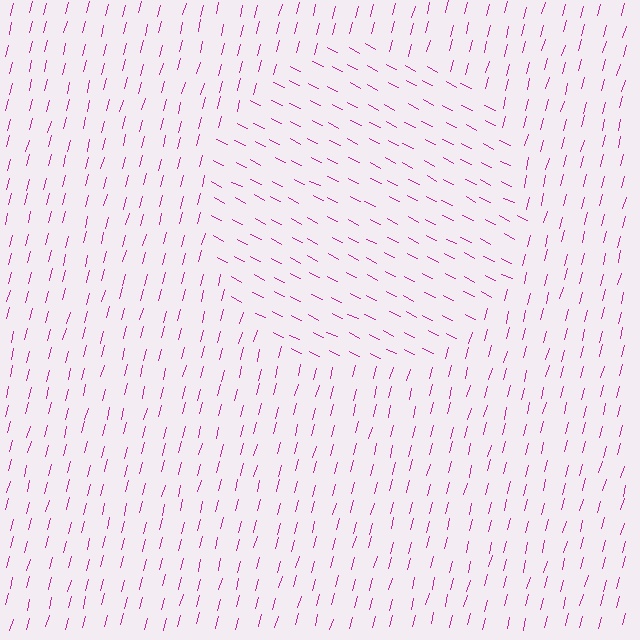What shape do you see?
I see a circle.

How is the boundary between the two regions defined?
The boundary is defined purely by a change in line orientation (approximately 78 degrees difference). All lines are the same color and thickness.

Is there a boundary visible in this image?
Yes, there is a texture boundary formed by a change in line orientation.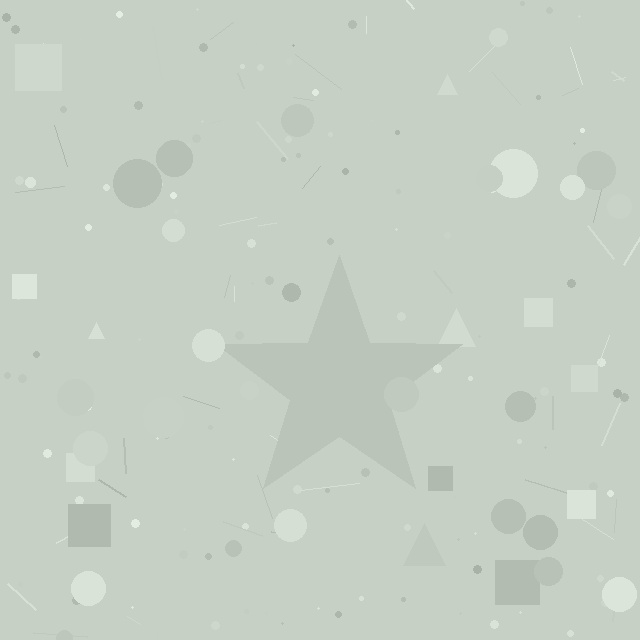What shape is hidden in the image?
A star is hidden in the image.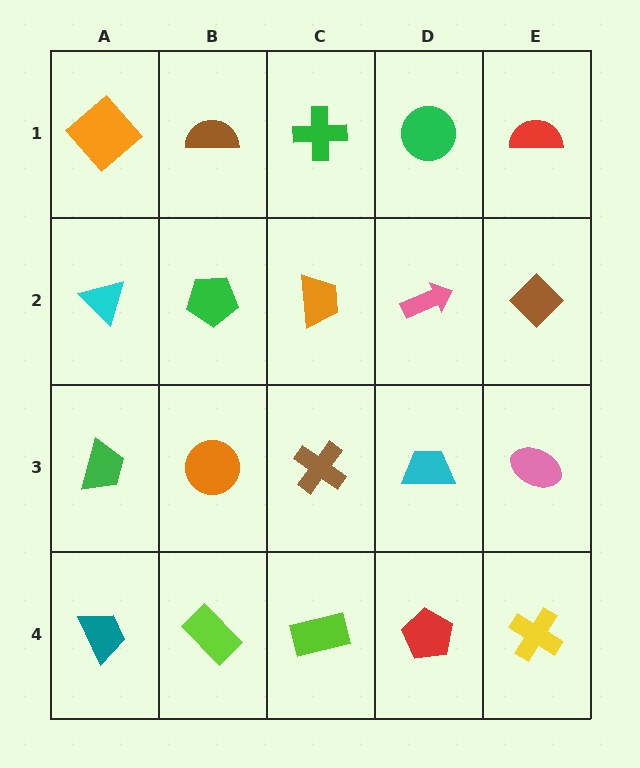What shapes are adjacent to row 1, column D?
A pink arrow (row 2, column D), a green cross (row 1, column C), a red semicircle (row 1, column E).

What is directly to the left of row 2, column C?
A green pentagon.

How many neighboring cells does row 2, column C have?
4.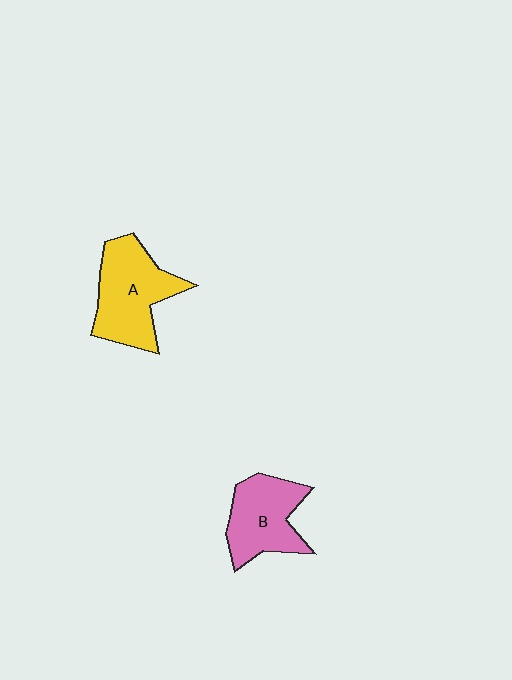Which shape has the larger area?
Shape A (yellow).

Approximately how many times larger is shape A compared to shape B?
Approximately 1.2 times.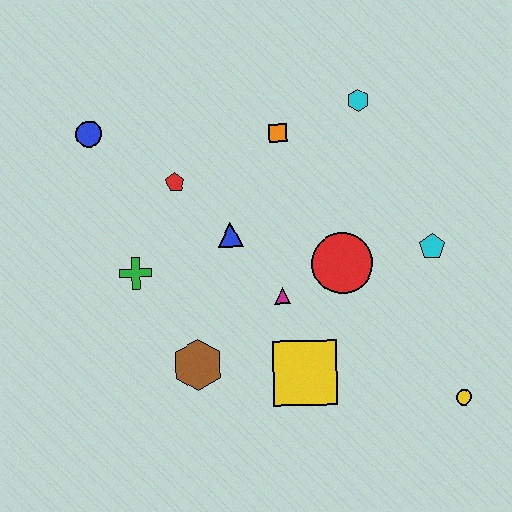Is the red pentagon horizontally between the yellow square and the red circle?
No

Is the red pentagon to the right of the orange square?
No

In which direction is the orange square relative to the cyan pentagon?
The orange square is to the left of the cyan pentagon.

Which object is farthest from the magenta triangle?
The blue circle is farthest from the magenta triangle.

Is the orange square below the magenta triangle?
No